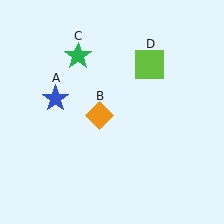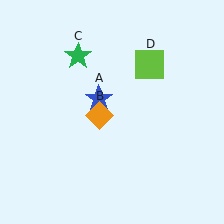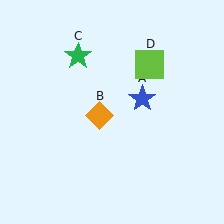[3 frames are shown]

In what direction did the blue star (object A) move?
The blue star (object A) moved right.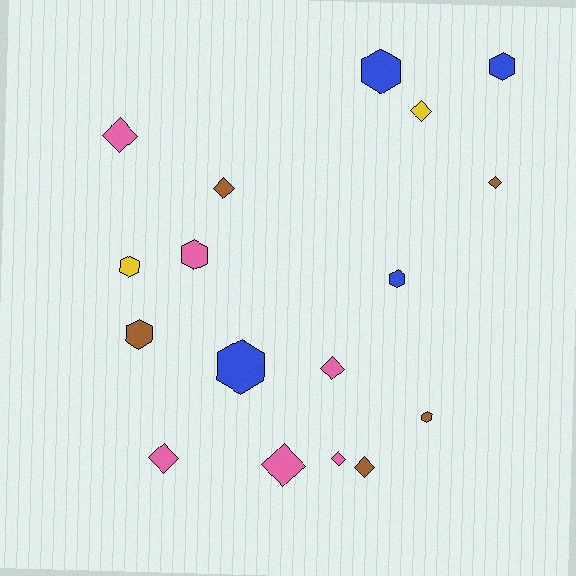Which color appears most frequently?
Pink, with 6 objects.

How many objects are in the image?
There are 17 objects.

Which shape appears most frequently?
Diamond, with 9 objects.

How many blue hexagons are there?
There are 4 blue hexagons.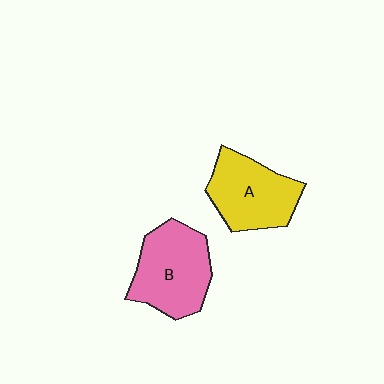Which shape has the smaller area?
Shape A (yellow).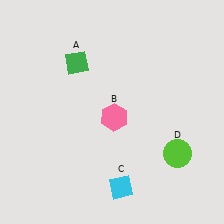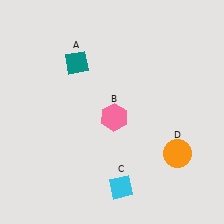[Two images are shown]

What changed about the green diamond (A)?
In Image 1, A is green. In Image 2, it changed to teal.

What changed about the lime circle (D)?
In Image 1, D is lime. In Image 2, it changed to orange.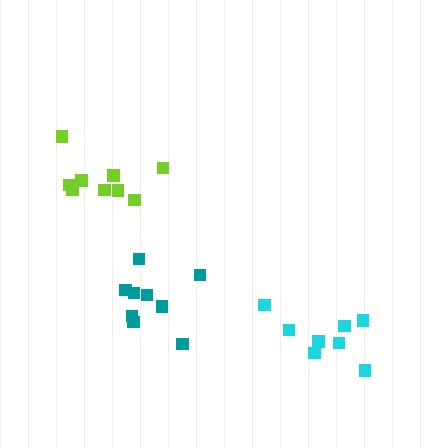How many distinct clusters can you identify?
There are 3 distinct clusters.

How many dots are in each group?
Group 1: 9 dots, Group 2: 9 dots, Group 3: 8 dots (26 total).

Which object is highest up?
The lime cluster is topmost.